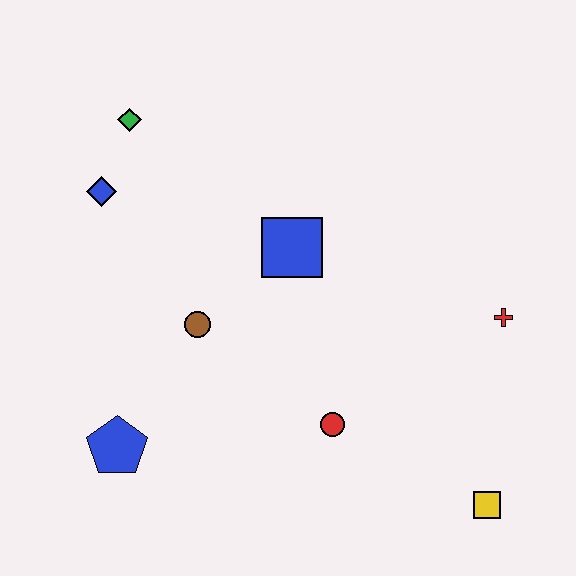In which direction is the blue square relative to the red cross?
The blue square is to the left of the red cross.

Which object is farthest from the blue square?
The yellow square is farthest from the blue square.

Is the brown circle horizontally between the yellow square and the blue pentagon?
Yes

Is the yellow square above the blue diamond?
No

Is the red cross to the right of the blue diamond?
Yes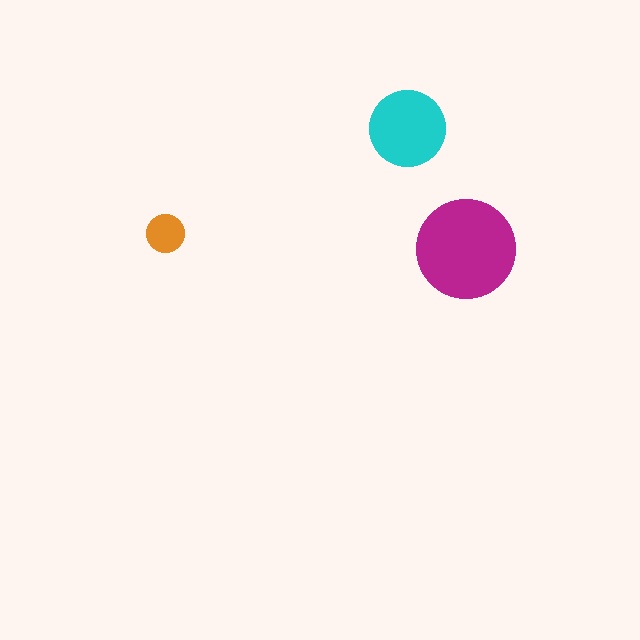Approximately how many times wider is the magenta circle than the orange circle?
About 2.5 times wider.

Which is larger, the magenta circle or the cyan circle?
The magenta one.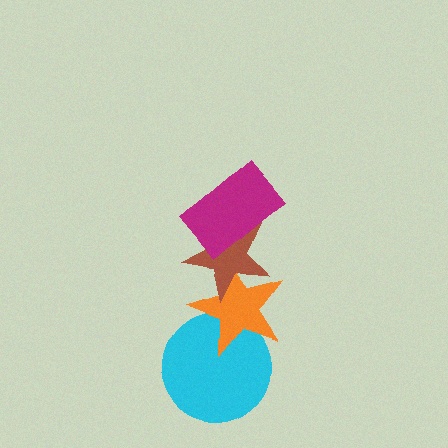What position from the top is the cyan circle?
The cyan circle is 4th from the top.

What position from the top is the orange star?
The orange star is 3rd from the top.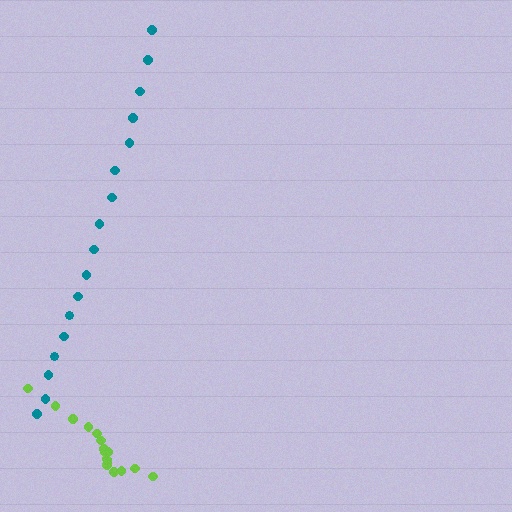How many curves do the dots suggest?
There are 2 distinct paths.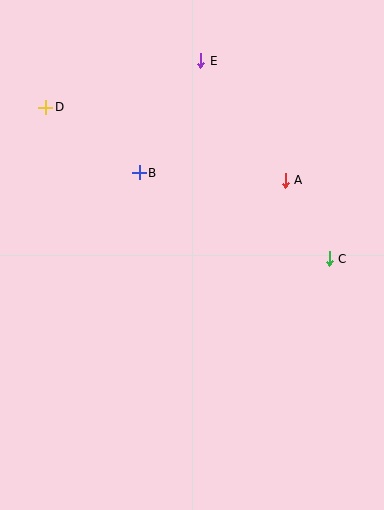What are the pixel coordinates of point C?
Point C is at (329, 259).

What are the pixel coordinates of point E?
Point E is at (201, 61).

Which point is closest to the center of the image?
Point B at (139, 173) is closest to the center.